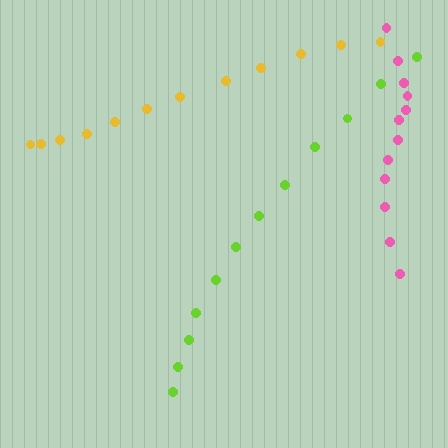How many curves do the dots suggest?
There are 3 distinct paths.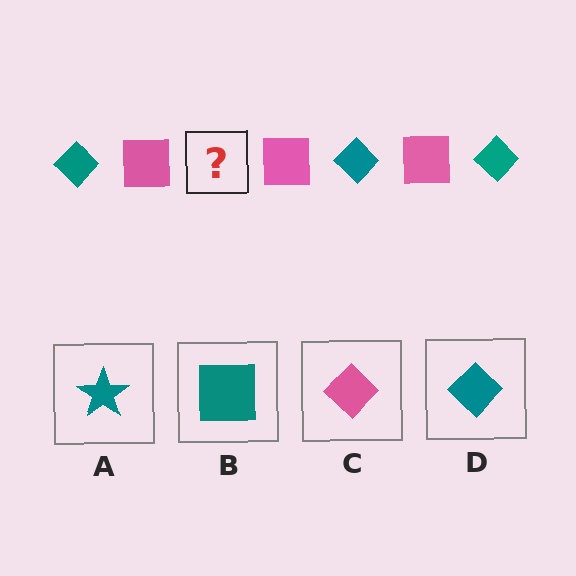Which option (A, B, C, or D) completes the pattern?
D.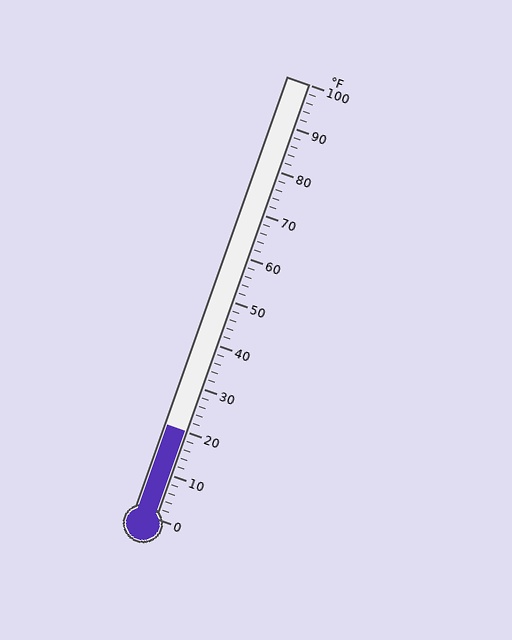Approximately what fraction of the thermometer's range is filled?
The thermometer is filled to approximately 20% of its range.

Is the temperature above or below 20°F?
The temperature is at 20°F.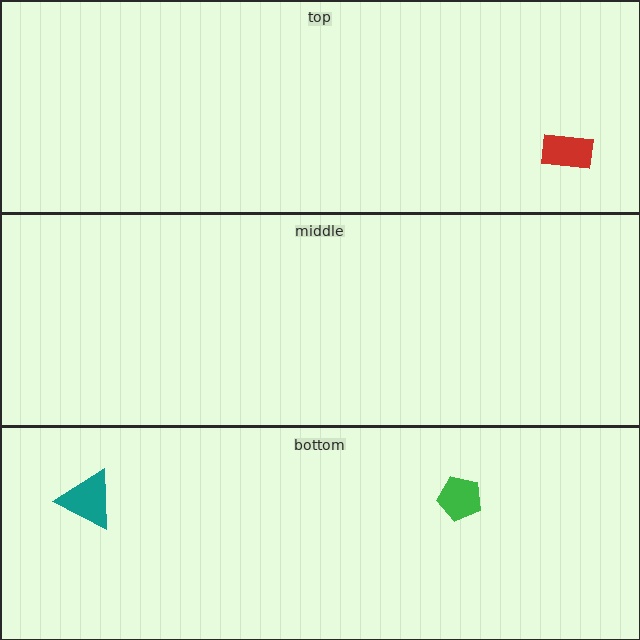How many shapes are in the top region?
1.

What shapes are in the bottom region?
The teal triangle, the green pentagon.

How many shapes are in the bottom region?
2.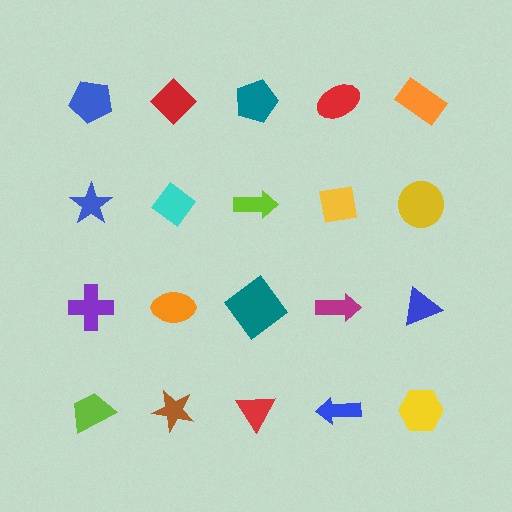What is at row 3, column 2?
An orange ellipse.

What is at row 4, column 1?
A lime trapezoid.